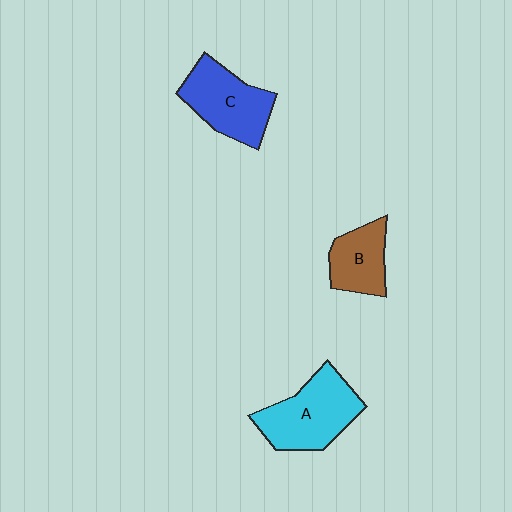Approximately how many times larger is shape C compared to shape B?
Approximately 1.4 times.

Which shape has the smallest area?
Shape B (brown).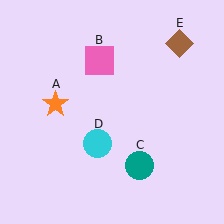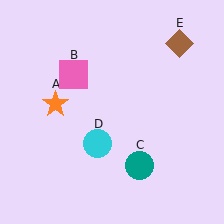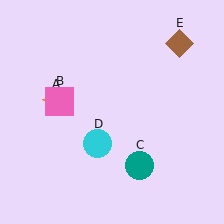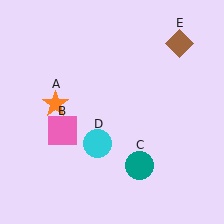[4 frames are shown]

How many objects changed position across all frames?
1 object changed position: pink square (object B).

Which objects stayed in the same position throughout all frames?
Orange star (object A) and teal circle (object C) and cyan circle (object D) and brown diamond (object E) remained stationary.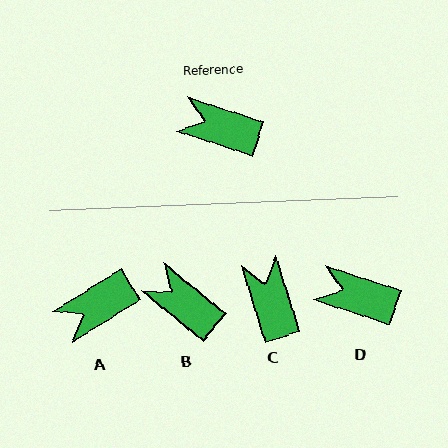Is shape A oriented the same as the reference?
No, it is off by about 50 degrees.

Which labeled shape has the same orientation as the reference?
D.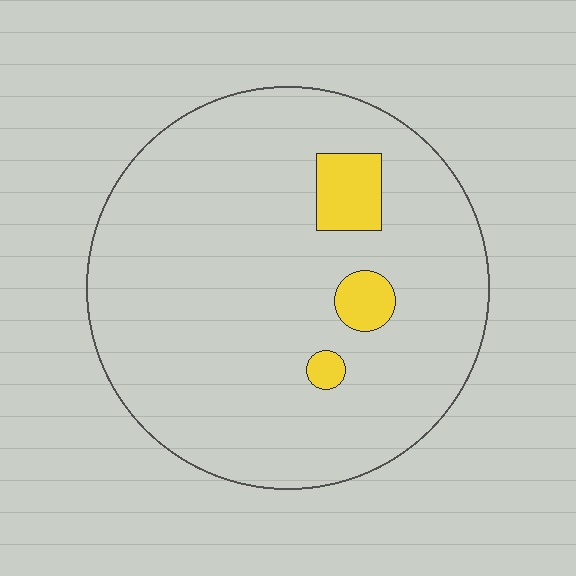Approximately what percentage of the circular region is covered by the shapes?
Approximately 5%.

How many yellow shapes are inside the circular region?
3.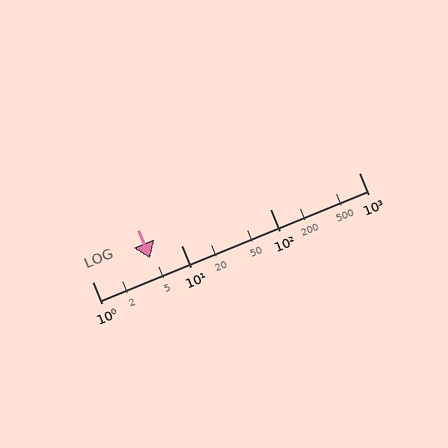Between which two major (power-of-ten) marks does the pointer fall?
The pointer is between 1 and 10.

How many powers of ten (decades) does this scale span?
The scale spans 3 decades, from 1 to 1000.